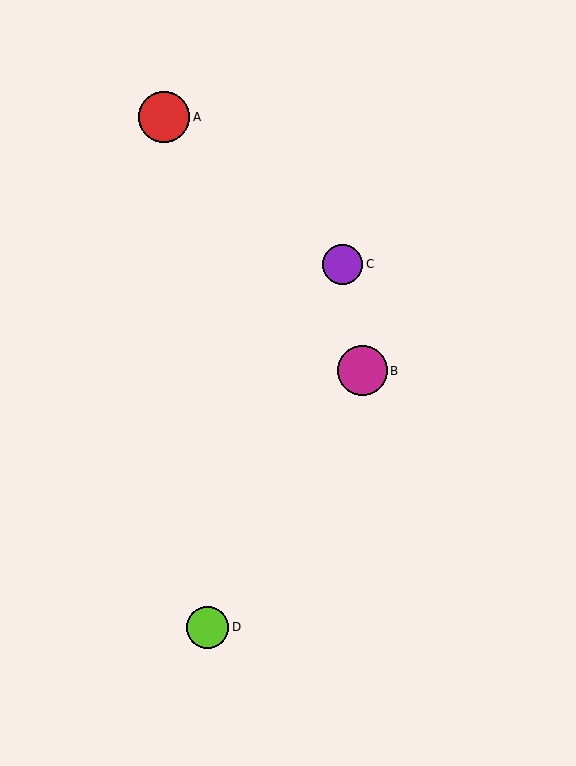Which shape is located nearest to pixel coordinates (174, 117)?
The red circle (labeled A) at (164, 117) is nearest to that location.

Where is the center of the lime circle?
The center of the lime circle is at (207, 627).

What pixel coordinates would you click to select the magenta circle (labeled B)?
Click at (362, 371) to select the magenta circle B.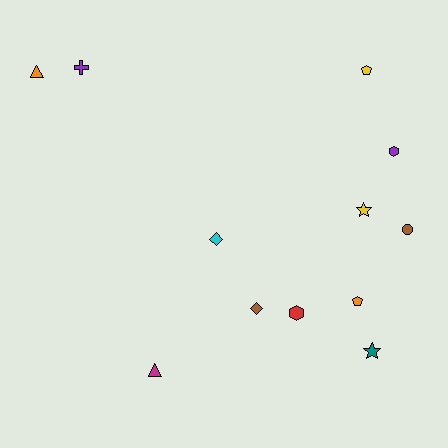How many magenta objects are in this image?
There is 1 magenta object.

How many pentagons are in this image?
There are 2 pentagons.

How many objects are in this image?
There are 12 objects.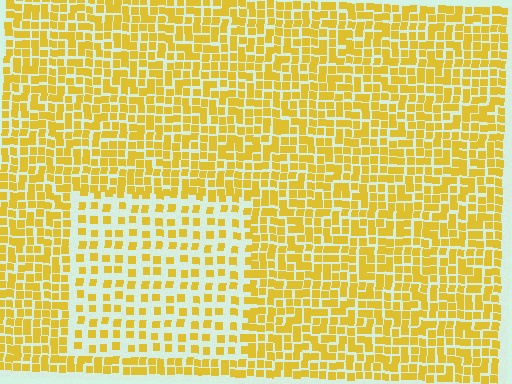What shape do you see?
I see a rectangle.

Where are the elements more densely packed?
The elements are more densely packed outside the rectangle boundary.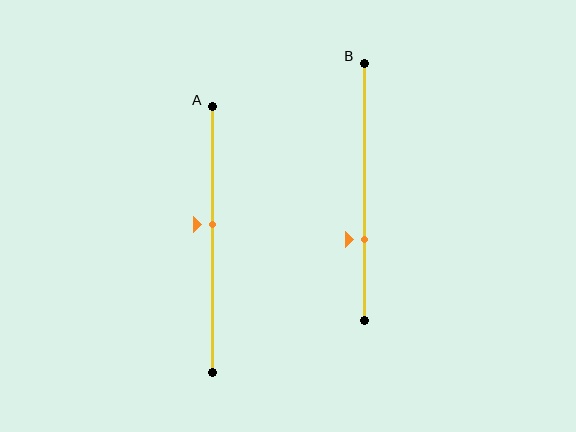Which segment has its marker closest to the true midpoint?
Segment A has its marker closest to the true midpoint.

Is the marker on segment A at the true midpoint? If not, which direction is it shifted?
No, the marker on segment A is shifted upward by about 5% of the segment length.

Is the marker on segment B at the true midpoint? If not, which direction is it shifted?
No, the marker on segment B is shifted downward by about 18% of the segment length.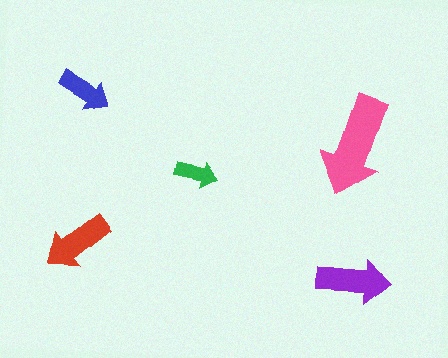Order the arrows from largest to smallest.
the pink one, the purple one, the red one, the blue one, the green one.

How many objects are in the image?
There are 5 objects in the image.